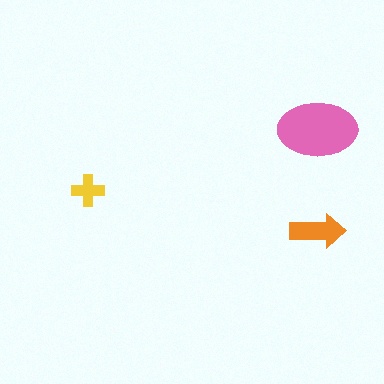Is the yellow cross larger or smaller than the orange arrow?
Smaller.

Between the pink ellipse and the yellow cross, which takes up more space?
The pink ellipse.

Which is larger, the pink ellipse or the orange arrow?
The pink ellipse.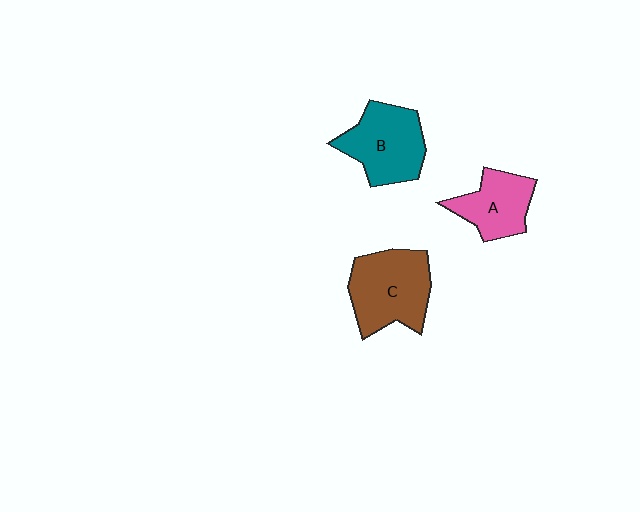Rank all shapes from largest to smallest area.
From largest to smallest: C (brown), B (teal), A (pink).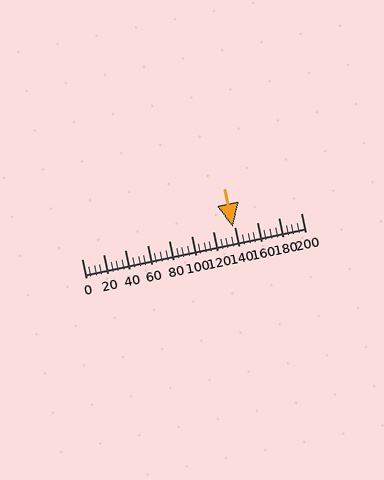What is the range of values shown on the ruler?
The ruler shows values from 0 to 200.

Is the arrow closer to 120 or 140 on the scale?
The arrow is closer to 140.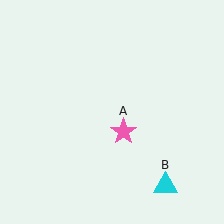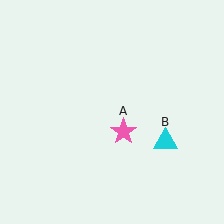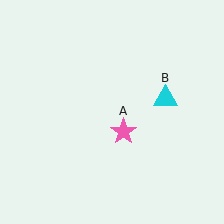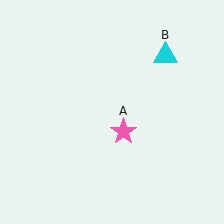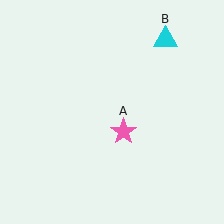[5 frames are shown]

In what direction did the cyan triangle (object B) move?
The cyan triangle (object B) moved up.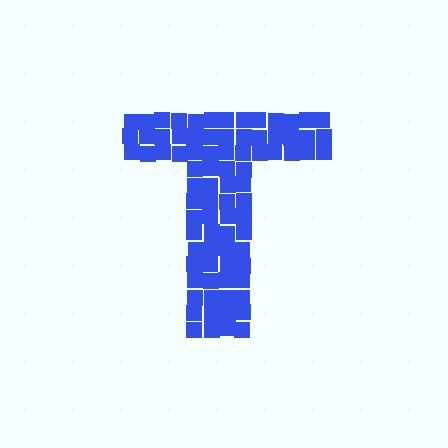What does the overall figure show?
The overall figure shows the letter T.